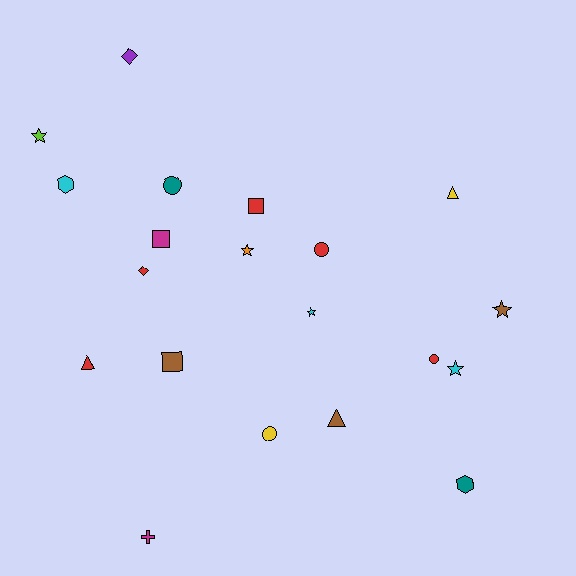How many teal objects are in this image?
There are 2 teal objects.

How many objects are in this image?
There are 20 objects.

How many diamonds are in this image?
There are 2 diamonds.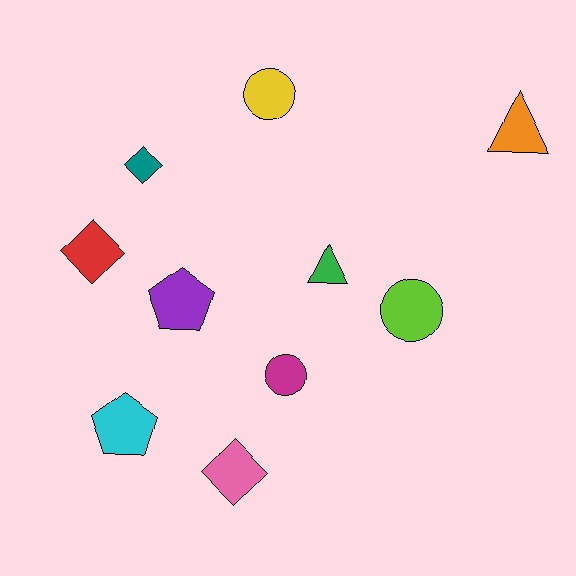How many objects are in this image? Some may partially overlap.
There are 10 objects.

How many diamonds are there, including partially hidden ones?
There are 3 diamonds.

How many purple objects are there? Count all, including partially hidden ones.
There is 1 purple object.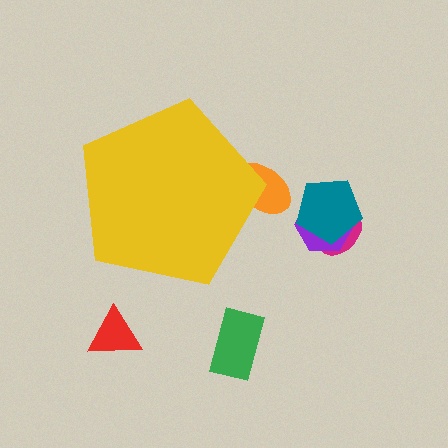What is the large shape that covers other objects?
A yellow pentagon.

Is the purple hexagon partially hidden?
No, the purple hexagon is fully visible.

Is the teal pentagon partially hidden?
No, the teal pentagon is fully visible.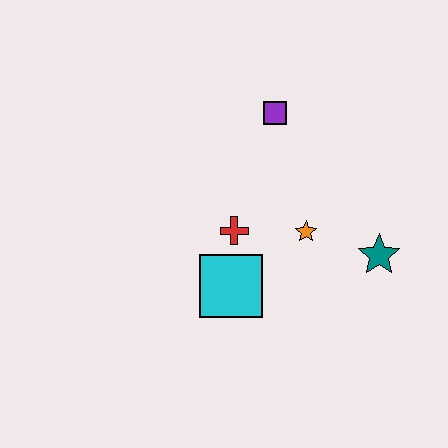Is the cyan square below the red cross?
Yes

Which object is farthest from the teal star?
The purple square is farthest from the teal star.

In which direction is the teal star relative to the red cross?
The teal star is to the right of the red cross.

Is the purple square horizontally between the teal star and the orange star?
No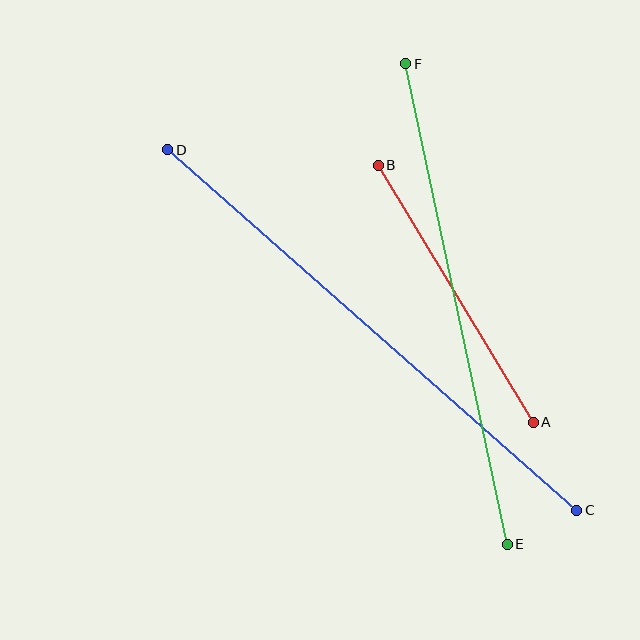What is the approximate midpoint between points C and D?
The midpoint is at approximately (372, 330) pixels.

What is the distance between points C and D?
The distance is approximately 545 pixels.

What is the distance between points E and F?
The distance is approximately 491 pixels.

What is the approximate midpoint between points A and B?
The midpoint is at approximately (456, 294) pixels.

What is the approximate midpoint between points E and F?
The midpoint is at approximately (456, 304) pixels.